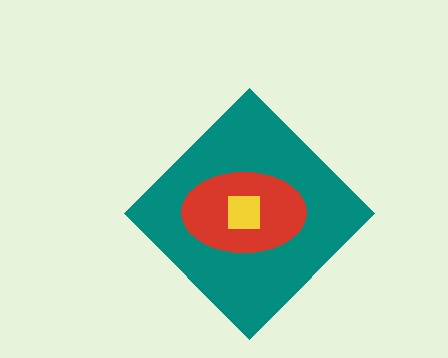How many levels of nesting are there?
3.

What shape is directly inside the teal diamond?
The red ellipse.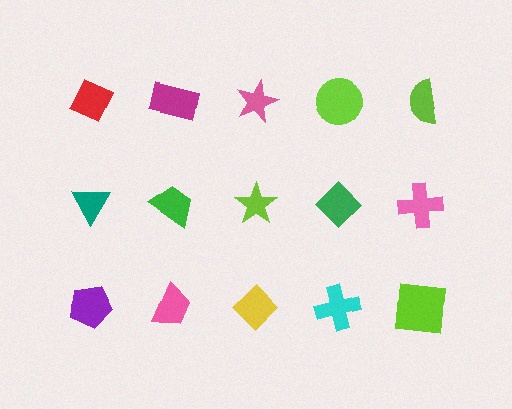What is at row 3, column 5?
A lime square.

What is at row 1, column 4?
A lime circle.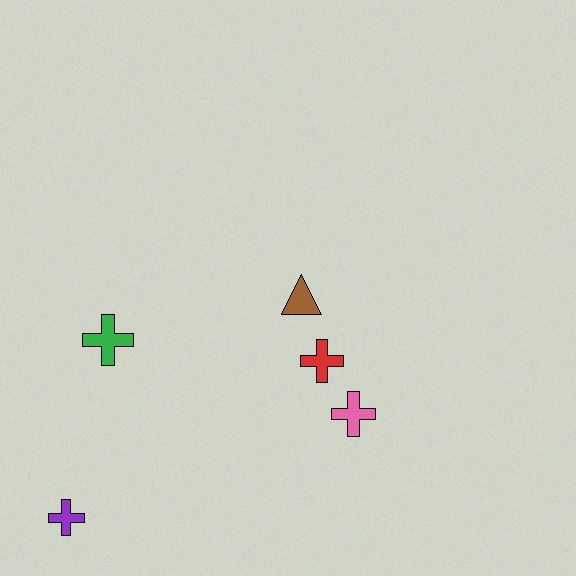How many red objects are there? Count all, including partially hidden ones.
There is 1 red object.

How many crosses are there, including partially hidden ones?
There are 4 crosses.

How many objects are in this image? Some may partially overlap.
There are 5 objects.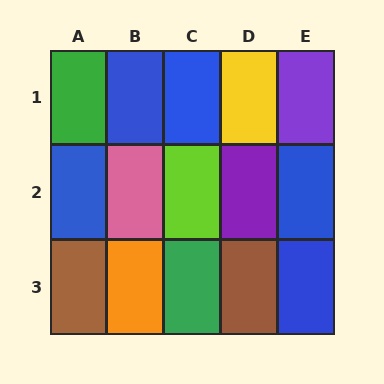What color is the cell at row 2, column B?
Pink.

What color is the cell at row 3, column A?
Brown.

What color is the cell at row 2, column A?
Blue.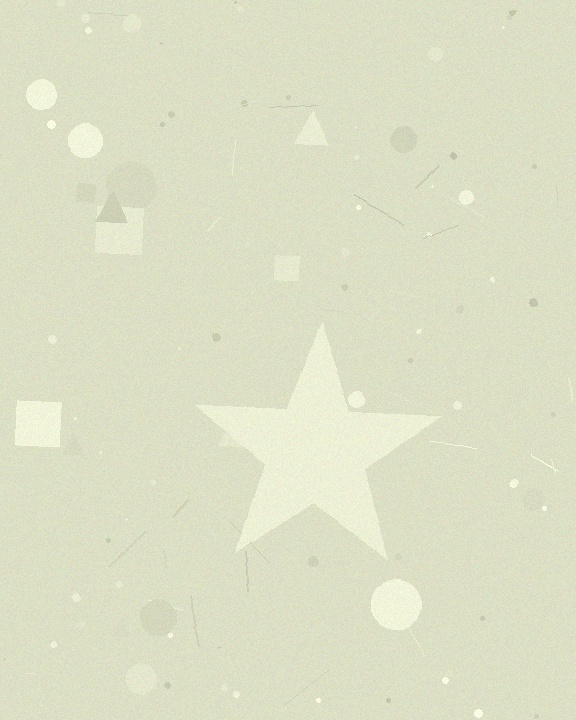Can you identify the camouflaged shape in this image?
The camouflaged shape is a star.